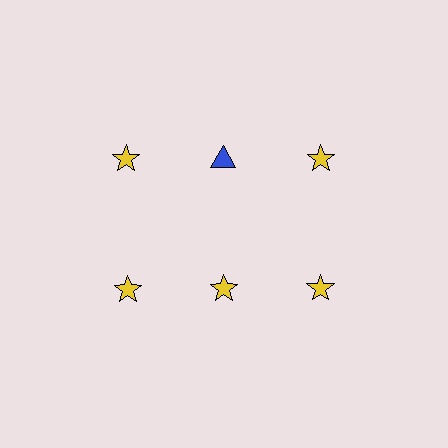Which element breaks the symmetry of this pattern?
The blue triangle in the top row, second from left column breaks the symmetry. All other shapes are yellow stars.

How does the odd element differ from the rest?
It differs in both color (blue instead of yellow) and shape (triangle instead of star).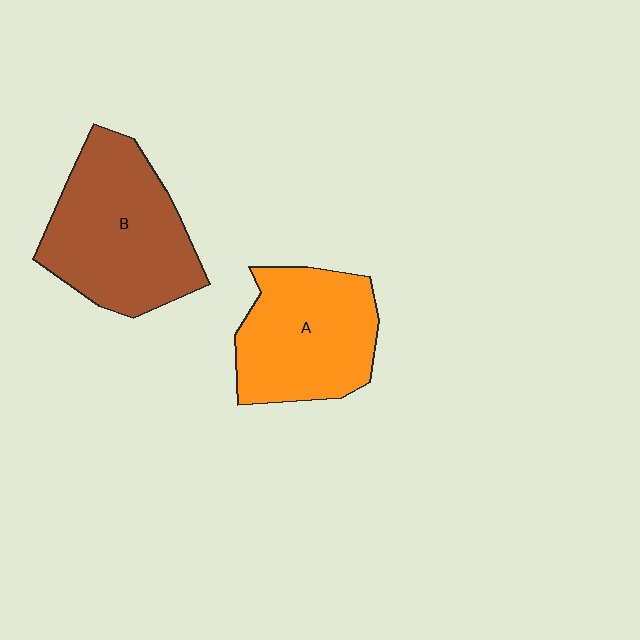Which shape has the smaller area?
Shape A (orange).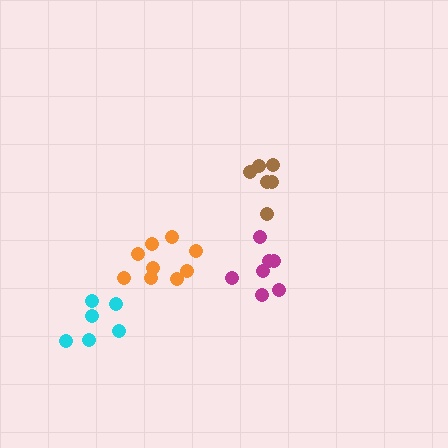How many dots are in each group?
Group 1: 6 dots, Group 2: 9 dots, Group 3: 7 dots, Group 4: 6 dots (28 total).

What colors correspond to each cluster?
The clusters are colored: brown, orange, magenta, cyan.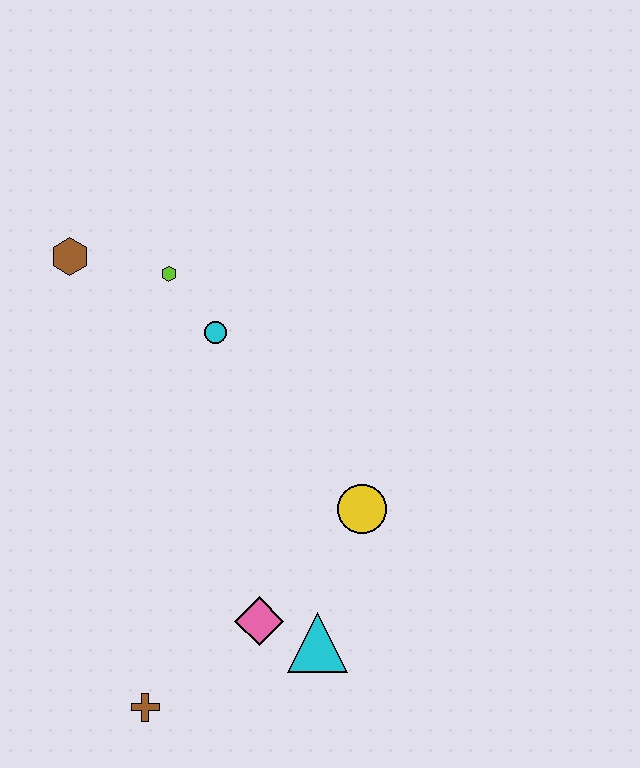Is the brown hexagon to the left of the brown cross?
Yes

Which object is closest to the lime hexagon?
The cyan circle is closest to the lime hexagon.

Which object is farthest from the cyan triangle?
The brown hexagon is farthest from the cyan triangle.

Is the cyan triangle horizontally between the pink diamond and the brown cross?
No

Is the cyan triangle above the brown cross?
Yes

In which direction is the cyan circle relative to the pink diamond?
The cyan circle is above the pink diamond.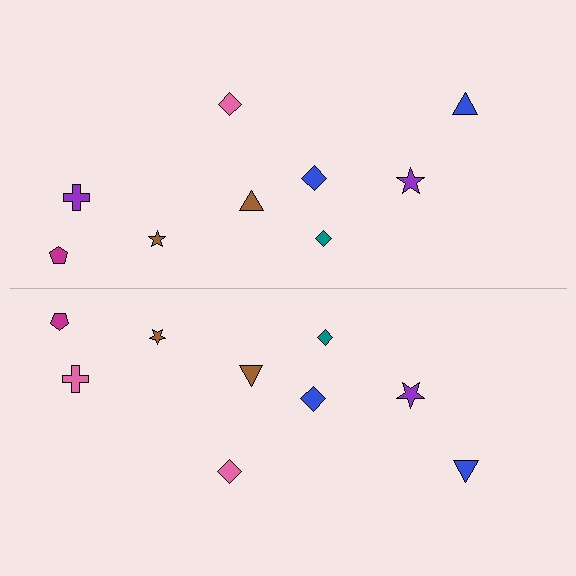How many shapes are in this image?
There are 18 shapes in this image.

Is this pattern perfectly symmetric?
No, the pattern is not perfectly symmetric. The pink cross on the bottom side breaks the symmetry — its mirror counterpart is purple.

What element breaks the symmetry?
The pink cross on the bottom side breaks the symmetry — its mirror counterpart is purple.